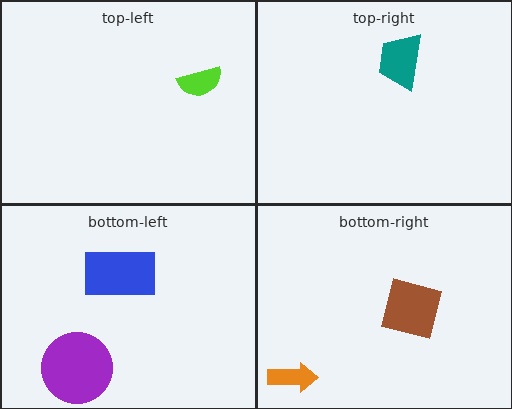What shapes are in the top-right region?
The teal trapezoid.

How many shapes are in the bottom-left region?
2.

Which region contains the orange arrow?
The bottom-right region.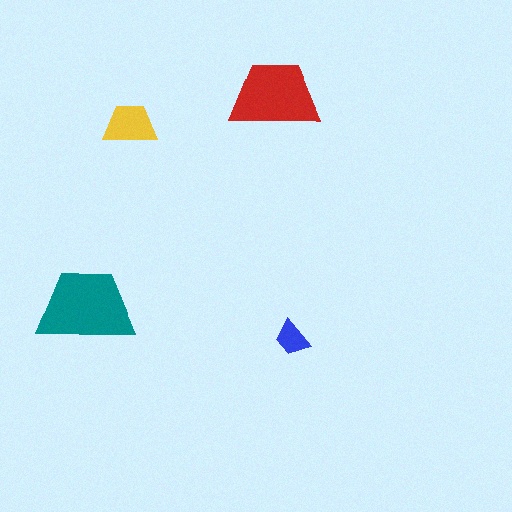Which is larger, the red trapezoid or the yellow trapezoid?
The red one.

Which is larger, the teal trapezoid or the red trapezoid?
The teal one.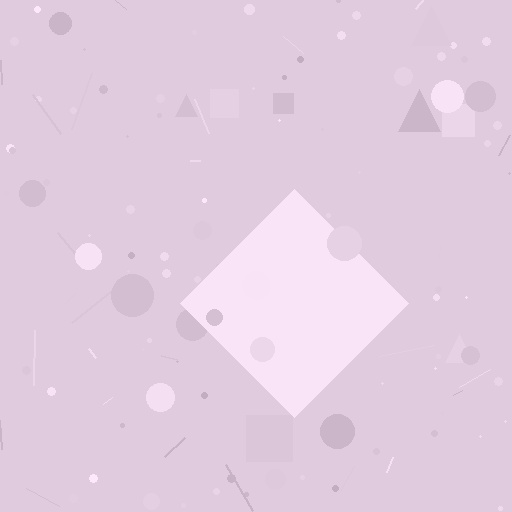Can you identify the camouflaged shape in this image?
The camouflaged shape is a diamond.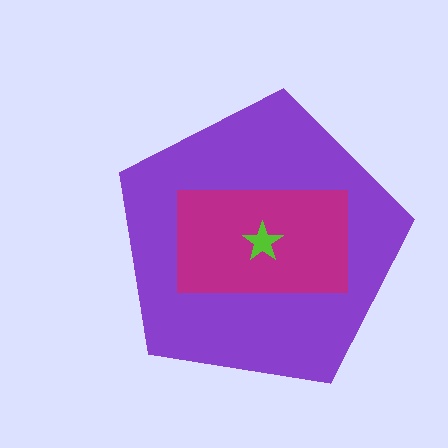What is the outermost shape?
The purple pentagon.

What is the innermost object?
The lime star.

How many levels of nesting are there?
3.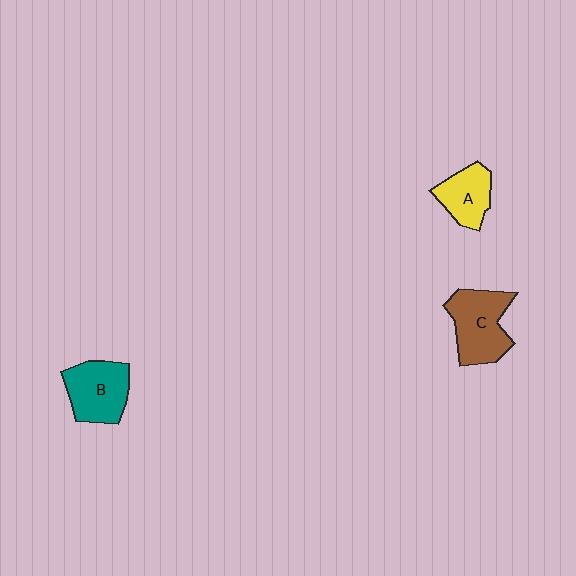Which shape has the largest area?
Shape C (brown).